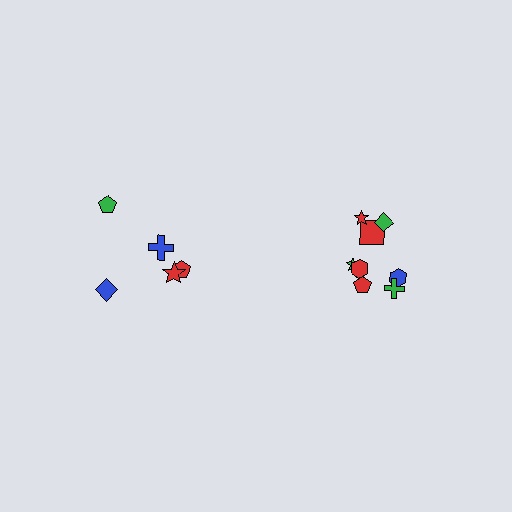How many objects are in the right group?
There are 8 objects.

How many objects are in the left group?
There are 5 objects.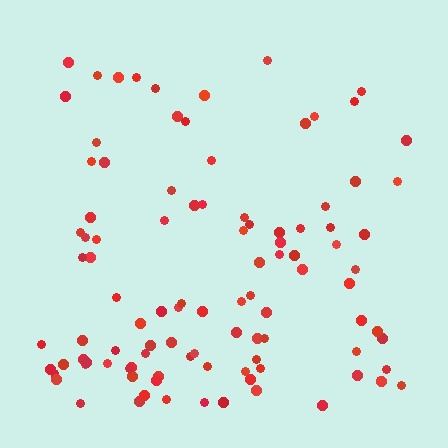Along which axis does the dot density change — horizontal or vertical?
Vertical.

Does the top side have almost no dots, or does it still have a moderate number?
Still a moderate number, just noticeably fewer than the bottom.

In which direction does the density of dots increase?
From top to bottom, with the bottom side densest.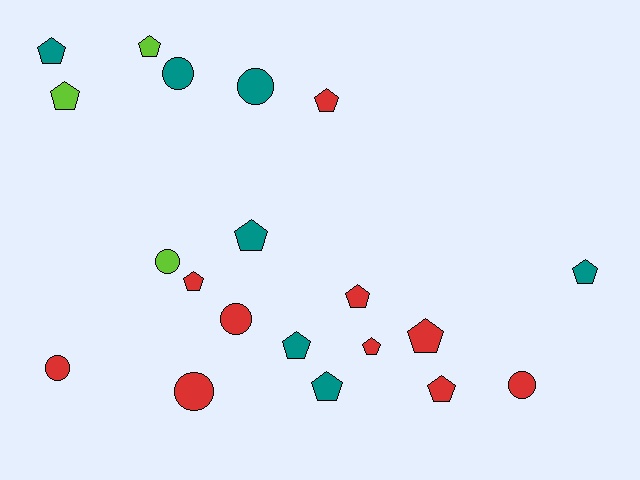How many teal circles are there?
There are 2 teal circles.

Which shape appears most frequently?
Pentagon, with 13 objects.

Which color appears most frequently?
Red, with 10 objects.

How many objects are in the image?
There are 20 objects.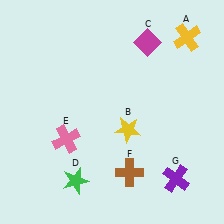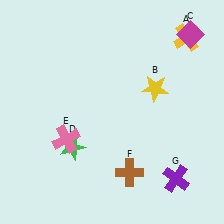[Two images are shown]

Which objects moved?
The objects that moved are: the yellow star (B), the magenta diamond (C), the green star (D).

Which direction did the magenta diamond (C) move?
The magenta diamond (C) moved right.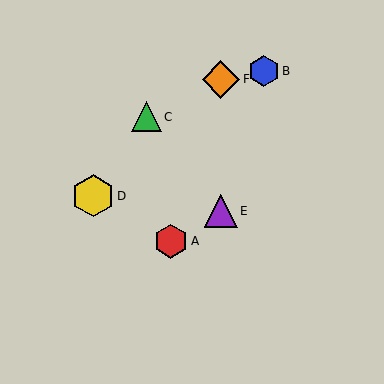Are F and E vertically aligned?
Yes, both are at x≈221.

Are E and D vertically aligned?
No, E is at x≈221 and D is at x≈93.